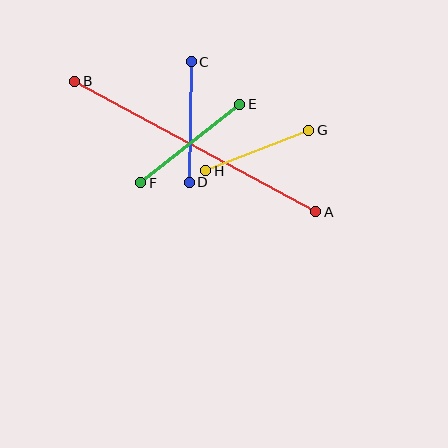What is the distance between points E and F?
The distance is approximately 126 pixels.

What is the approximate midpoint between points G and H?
The midpoint is at approximately (257, 150) pixels.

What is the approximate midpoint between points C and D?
The midpoint is at approximately (190, 122) pixels.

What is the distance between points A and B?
The distance is approximately 274 pixels.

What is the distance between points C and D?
The distance is approximately 120 pixels.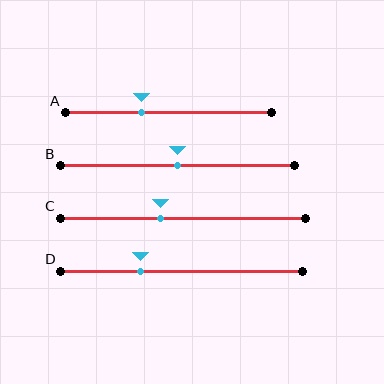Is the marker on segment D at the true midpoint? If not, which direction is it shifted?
No, the marker on segment D is shifted to the left by about 17% of the segment length.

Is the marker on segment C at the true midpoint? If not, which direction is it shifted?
No, the marker on segment C is shifted to the left by about 9% of the segment length.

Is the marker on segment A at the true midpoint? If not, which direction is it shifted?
No, the marker on segment A is shifted to the left by about 13% of the segment length.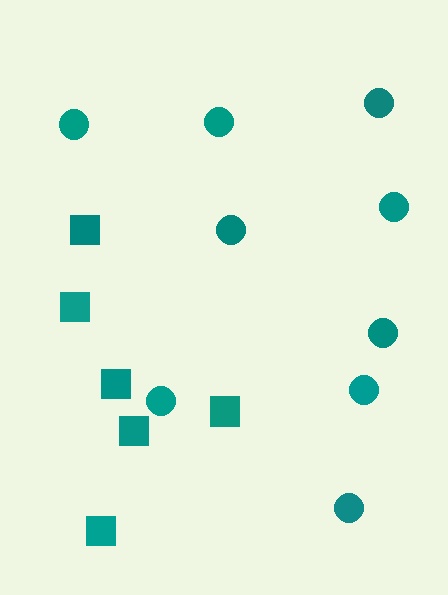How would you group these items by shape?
There are 2 groups: one group of circles (9) and one group of squares (6).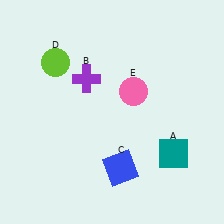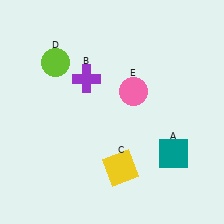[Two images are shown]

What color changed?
The square (C) changed from blue in Image 1 to yellow in Image 2.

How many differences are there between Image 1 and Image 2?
There is 1 difference between the two images.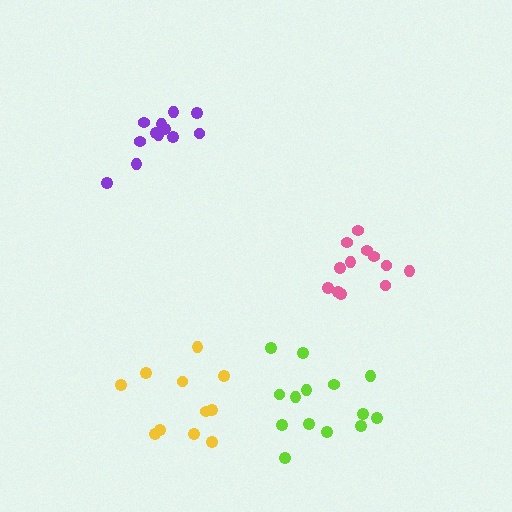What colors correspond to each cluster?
The clusters are colored: pink, purple, lime, yellow.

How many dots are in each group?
Group 1: 12 dots, Group 2: 12 dots, Group 3: 14 dots, Group 4: 11 dots (49 total).